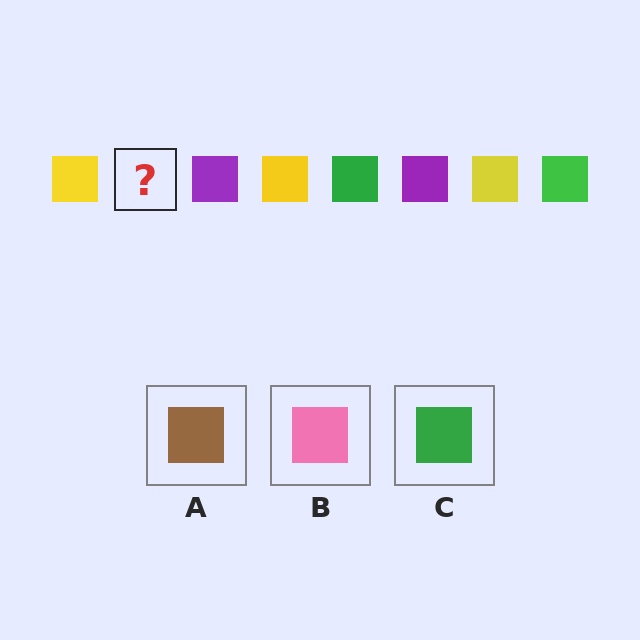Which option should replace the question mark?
Option C.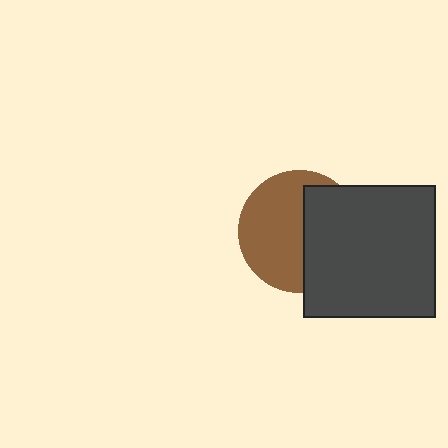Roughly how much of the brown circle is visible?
About half of it is visible (roughly 57%).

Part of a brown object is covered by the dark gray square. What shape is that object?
It is a circle.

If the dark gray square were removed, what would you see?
You would see the complete brown circle.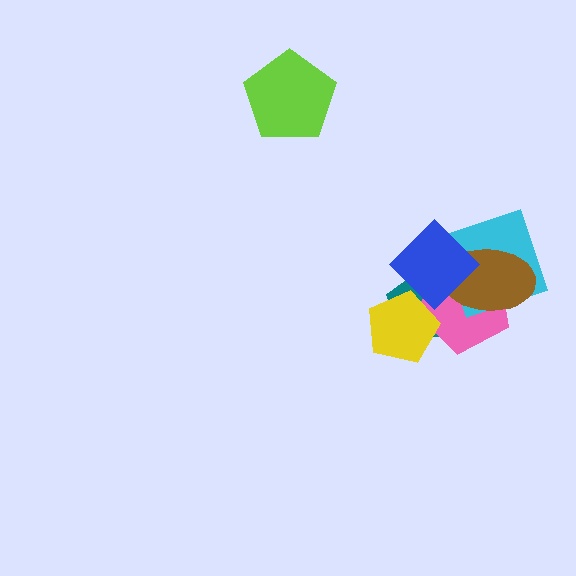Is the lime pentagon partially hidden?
No, no other shape covers it.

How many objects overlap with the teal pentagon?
4 objects overlap with the teal pentagon.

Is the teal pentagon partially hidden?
Yes, it is partially covered by another shape.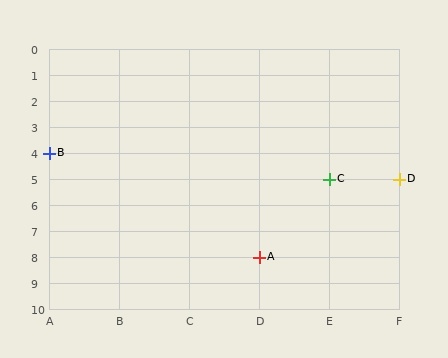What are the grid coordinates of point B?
Point B is at grid coordinates (A, 4).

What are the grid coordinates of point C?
Point C is at grid coordinates (E, 5).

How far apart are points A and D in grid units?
Points A and D are 2 columns and 3 rows apart (about 3.6 grid units diagonally).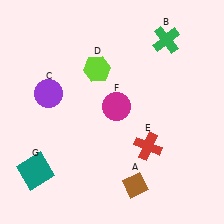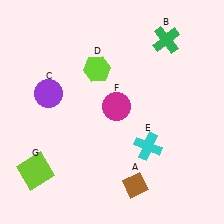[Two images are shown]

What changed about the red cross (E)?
In Image 1, E is red. In Image 2, it changed to cyan.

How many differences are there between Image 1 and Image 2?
There are 2 differences between the two images.